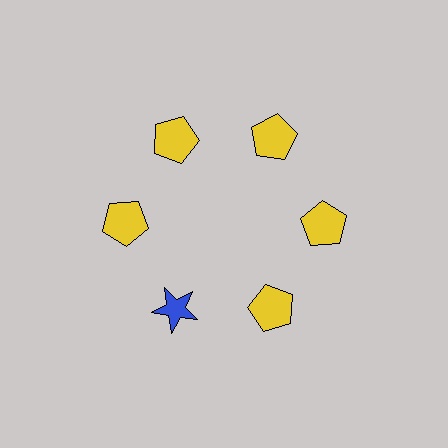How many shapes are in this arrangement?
There are 6 shapes arranged in a ring pattern.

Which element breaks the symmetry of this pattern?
The blue star at roughly the 7 o'clock position breaks the symmetry. All other shapes are yellow pentagons.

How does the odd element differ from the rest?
It differs in both color (blue instead of yellow) and shape (star instead of pentagon).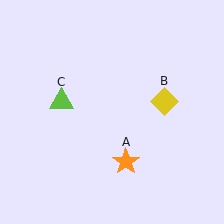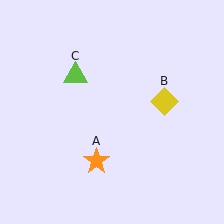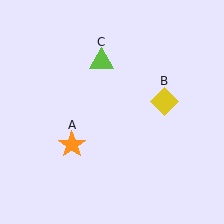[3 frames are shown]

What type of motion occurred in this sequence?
The orange star (object A), lime triangle (object C) rotated clockwise around the center of the scene.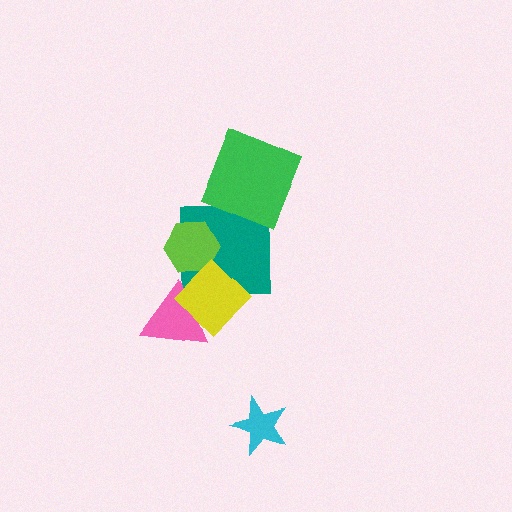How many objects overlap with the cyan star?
0 objects overlap with the cyan star.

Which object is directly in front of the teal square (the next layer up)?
The lime hexagon is directly in front of the teal square.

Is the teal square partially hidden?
Yes, it is partially covered by another shape.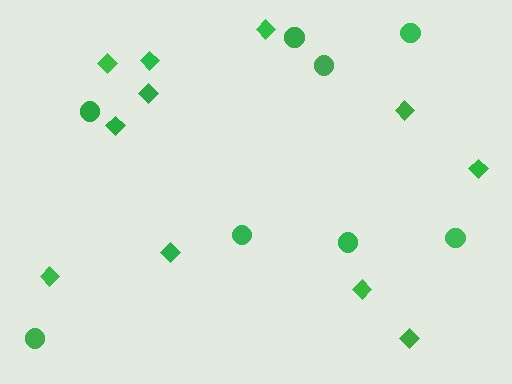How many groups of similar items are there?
There are 2 groups: one group of circles (8) and one group of diamonds (11).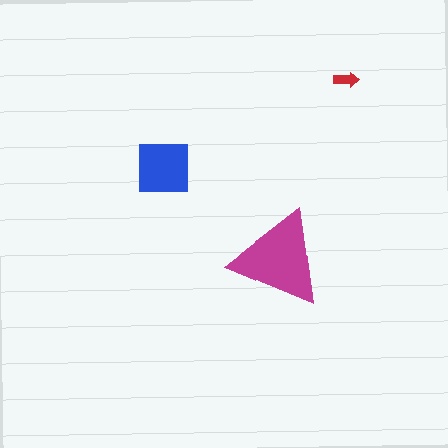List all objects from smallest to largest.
The red arrow, the blue square, the magenta triangle.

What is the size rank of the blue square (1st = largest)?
2nd.